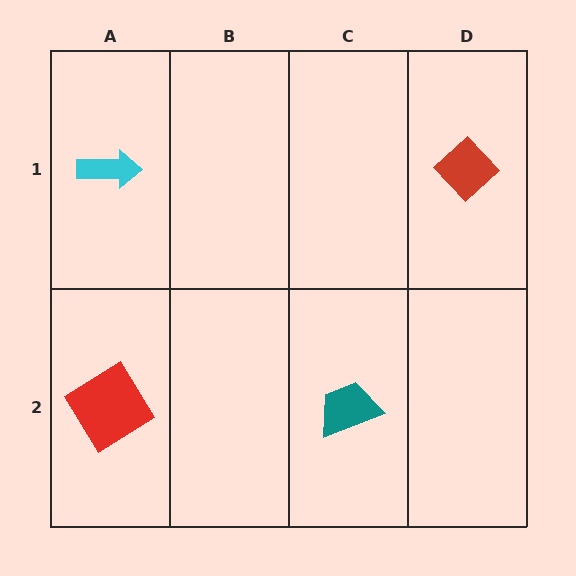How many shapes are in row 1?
2 shapes.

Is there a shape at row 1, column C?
No, that cell is empty.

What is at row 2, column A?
A red diamond.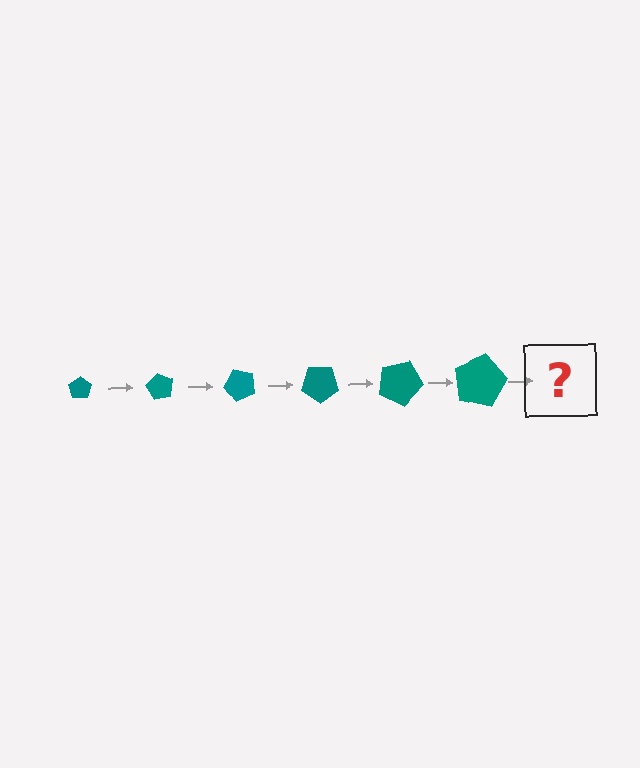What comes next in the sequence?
The next element should be a pentagon, larger than the previous one and rotated 360 degrees from the start.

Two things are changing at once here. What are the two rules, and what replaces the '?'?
The two rules are that the pentagon grows larger each step and it rotates 60 degrees each step. The '?' should be a pentagon, larger than the previous one and rotated 360 degrees from the start.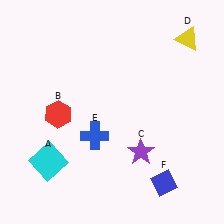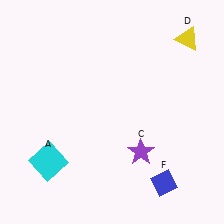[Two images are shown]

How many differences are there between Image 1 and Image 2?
There are 2 differences between the two images.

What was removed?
The blue cross (E), the red hexagon (B) were removed in Image 2.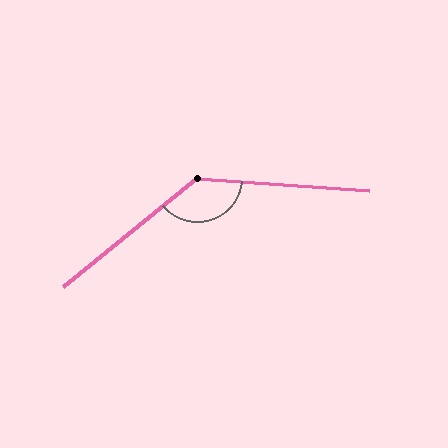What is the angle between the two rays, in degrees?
Approximately 137 degrees.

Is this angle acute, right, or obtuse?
It is obtuse.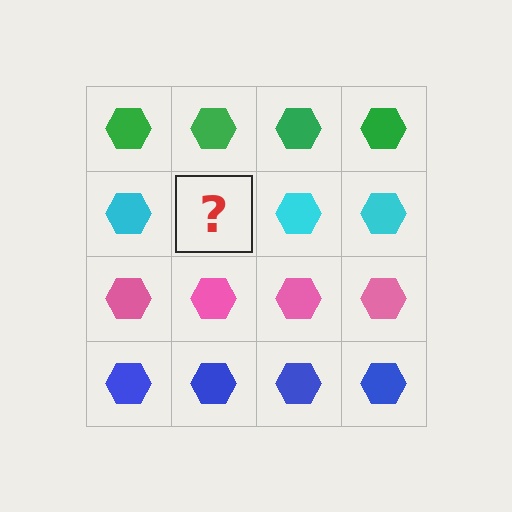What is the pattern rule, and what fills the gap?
The rule is that each row has a consistent color. The gap should be filled with a cyan hexagon.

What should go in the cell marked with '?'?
The missing cell should contain a cyan hexagon.